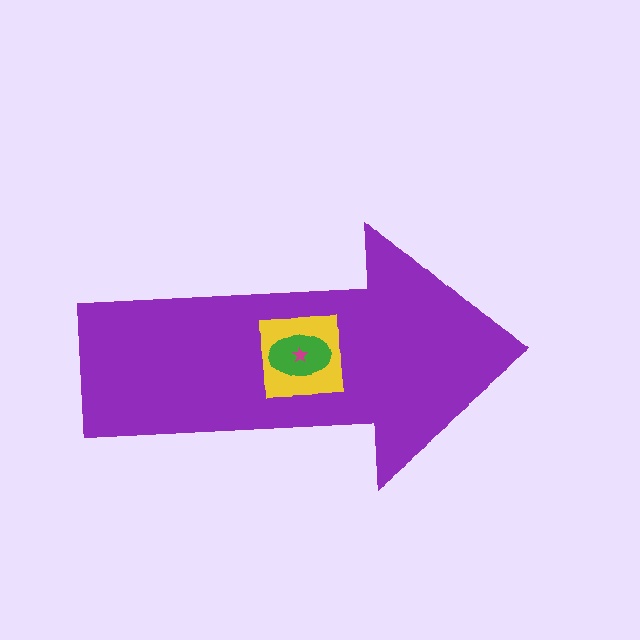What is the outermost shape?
The purple arrow.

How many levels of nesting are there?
4.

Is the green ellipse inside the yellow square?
Yes.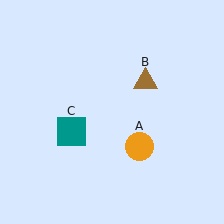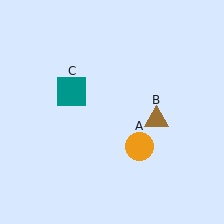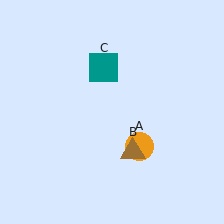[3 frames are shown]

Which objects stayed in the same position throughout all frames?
Orange circle (object A) remained stationary.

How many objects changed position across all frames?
2 objects changed position: brown triangle (object B), teal square (object C).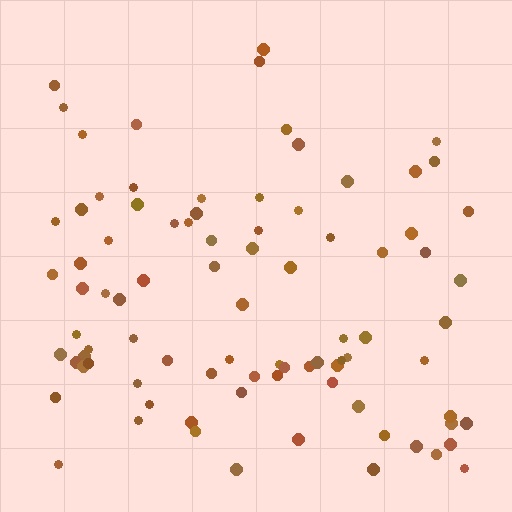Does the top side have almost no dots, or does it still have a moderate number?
Still a moderate number, just noticeably fewer than the bottom.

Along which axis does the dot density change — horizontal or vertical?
Vertical.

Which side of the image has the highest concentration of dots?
The bottom.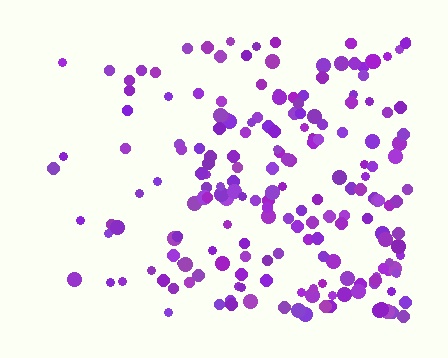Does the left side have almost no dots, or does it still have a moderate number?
Still a moderate number, just noticeably fewer than the right.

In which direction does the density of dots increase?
From left to right, with the right side densest.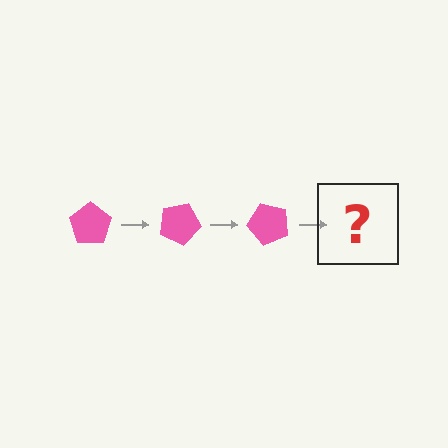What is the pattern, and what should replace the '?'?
The pattern is that the pentagon rotates 25 degrees each step. The '?' should be a pink pentagon rotated 75 degrees.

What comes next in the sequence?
The next element should be a pink pentagon rotated 75 degrees.